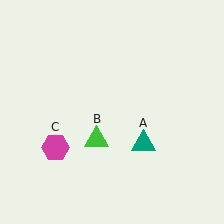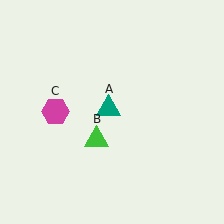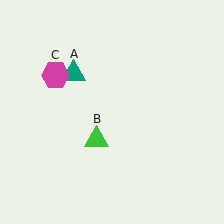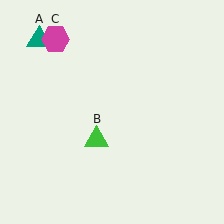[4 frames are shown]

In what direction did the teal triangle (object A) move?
The teal triangle (object A) moved up and to the left.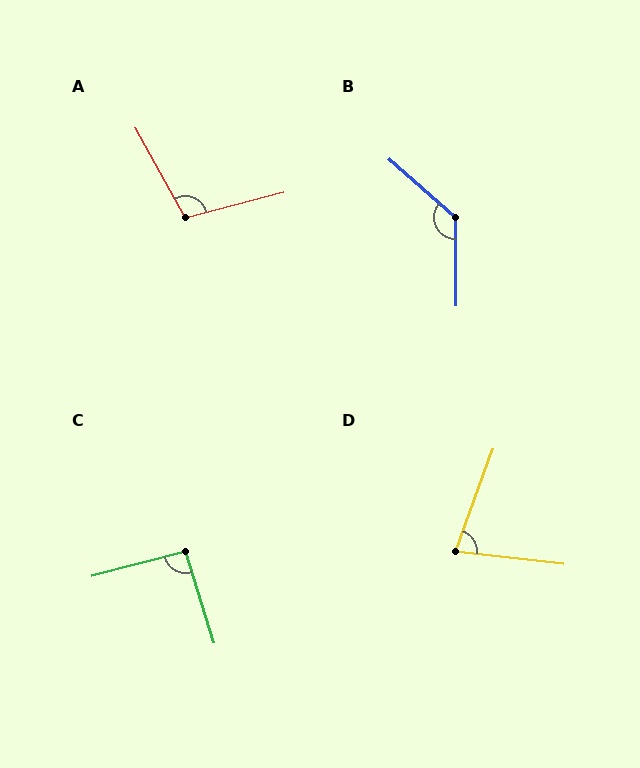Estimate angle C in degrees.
Approximately 92 degrees.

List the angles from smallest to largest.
D (76°), C (92°), A (105°), B (131°).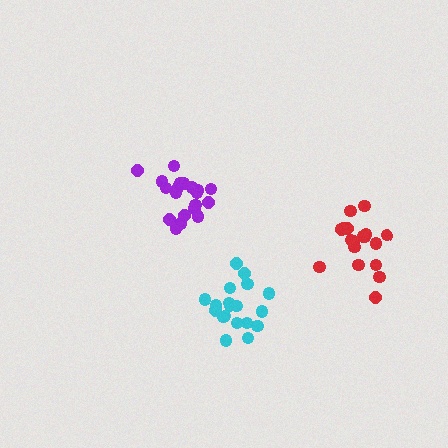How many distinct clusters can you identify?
There are 3 distinct clusters.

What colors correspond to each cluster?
The clusters are colored: purple, red, cyan.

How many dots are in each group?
Group 1: 20 dots, Group 2: 19 dots, Group 3: 19 dots (58 total).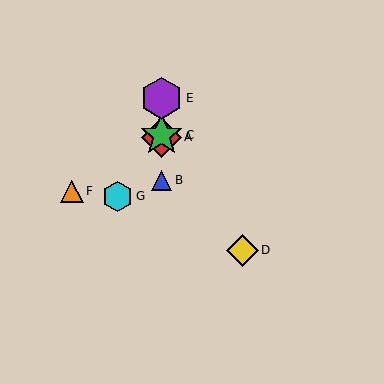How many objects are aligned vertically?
4 objects (A, B, C, E) are aligned vertically.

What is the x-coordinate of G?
Object G is at x≈117.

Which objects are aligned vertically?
Objects A, B, C, E are aligned vertically.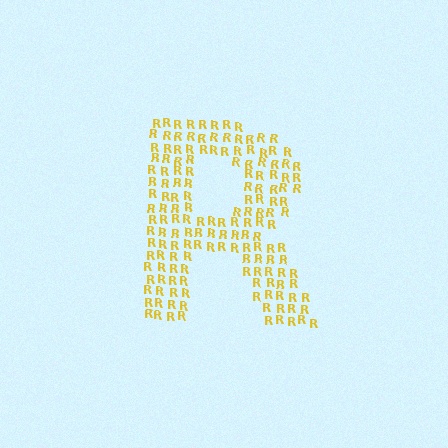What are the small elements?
The small elements are letter R's.